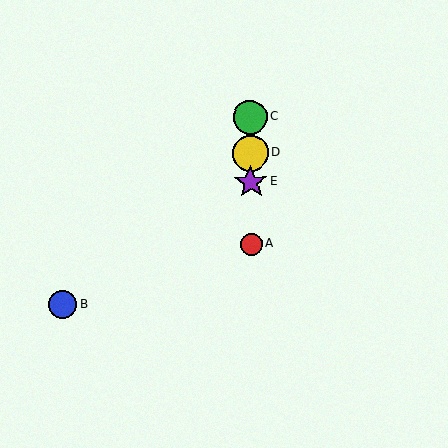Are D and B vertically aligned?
No, D is at x≈250 and B is at x≈63.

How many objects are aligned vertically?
4 objects (A, C, D, E) are aligned vertically.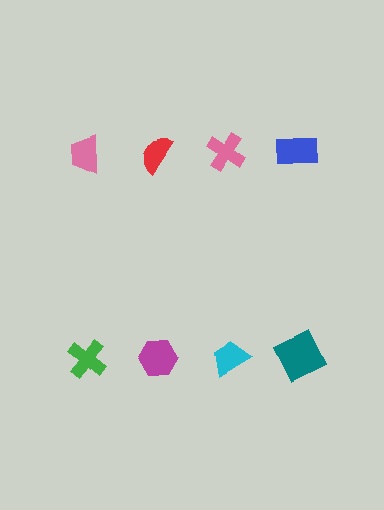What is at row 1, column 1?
A pink trapezoid.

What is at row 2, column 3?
A cyan trapezoid.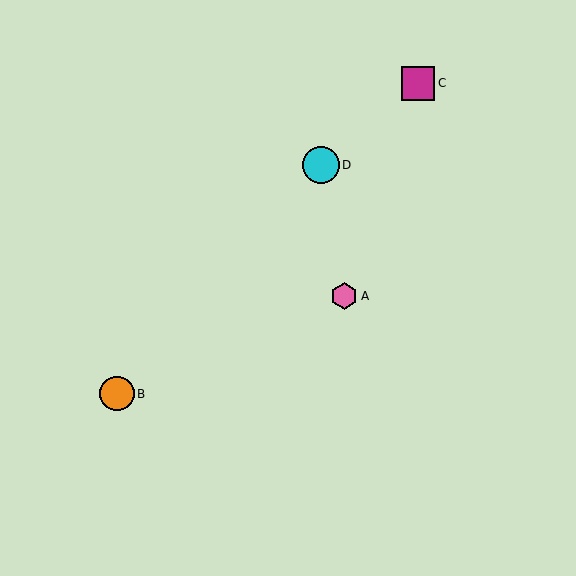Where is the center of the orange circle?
The center of the orange circle is at (117, 394).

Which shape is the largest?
The cyan circle (labeled D) is the largest.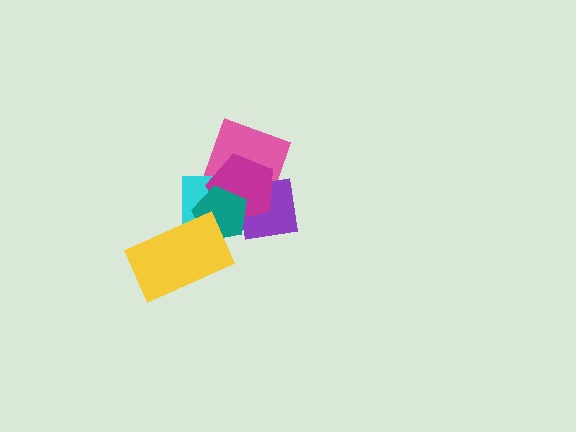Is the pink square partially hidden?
Yes, it is partially covered by another shape.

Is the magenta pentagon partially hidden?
Yes, it is partially covered by another shape.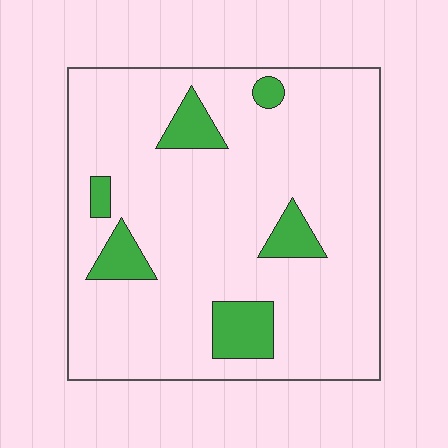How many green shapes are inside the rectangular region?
6.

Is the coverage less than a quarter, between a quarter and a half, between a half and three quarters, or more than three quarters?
Less than a quarter.